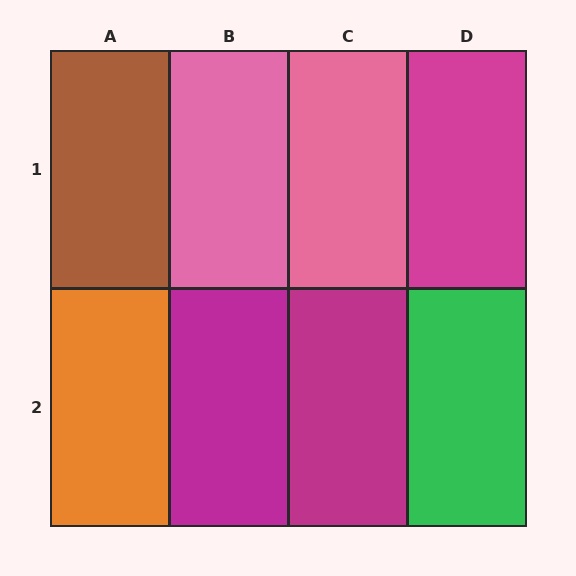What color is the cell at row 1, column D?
Magenta.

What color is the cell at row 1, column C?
Pink.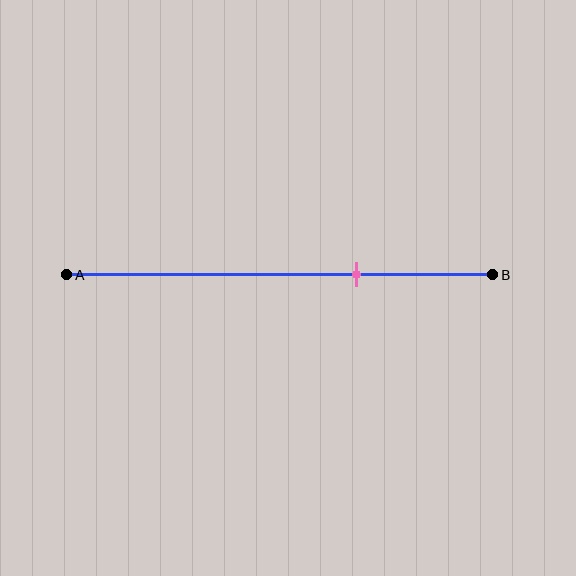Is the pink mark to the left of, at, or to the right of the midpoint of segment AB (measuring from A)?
The pink mark is to the right of the midpoint of segment AB.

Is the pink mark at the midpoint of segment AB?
No, the mark is at about 70% from A, not at the 50% midpoint.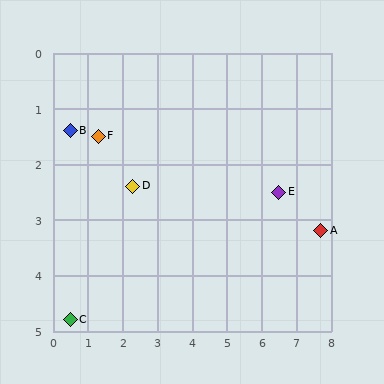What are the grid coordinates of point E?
Point E is at approximately (6.5, 2.5).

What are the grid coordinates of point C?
Point C is at approximately (0.5, 4.8).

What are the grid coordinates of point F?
Point F is at approximately (1.3, 1.5).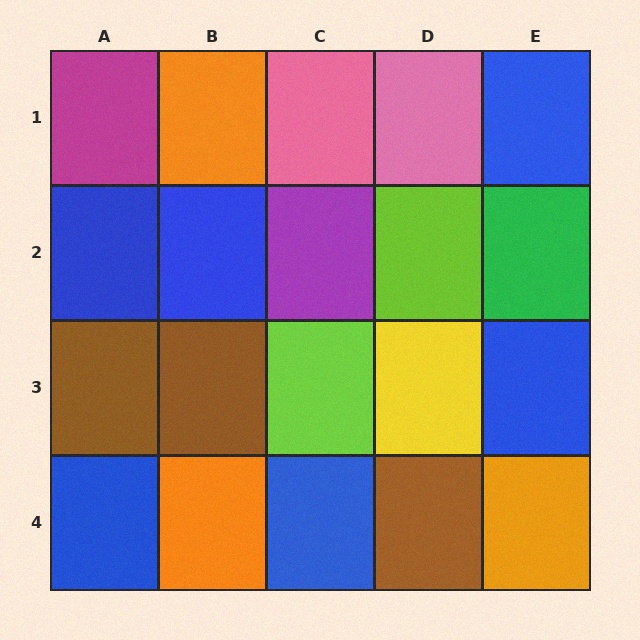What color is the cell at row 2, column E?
Green.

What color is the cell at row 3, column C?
Lime.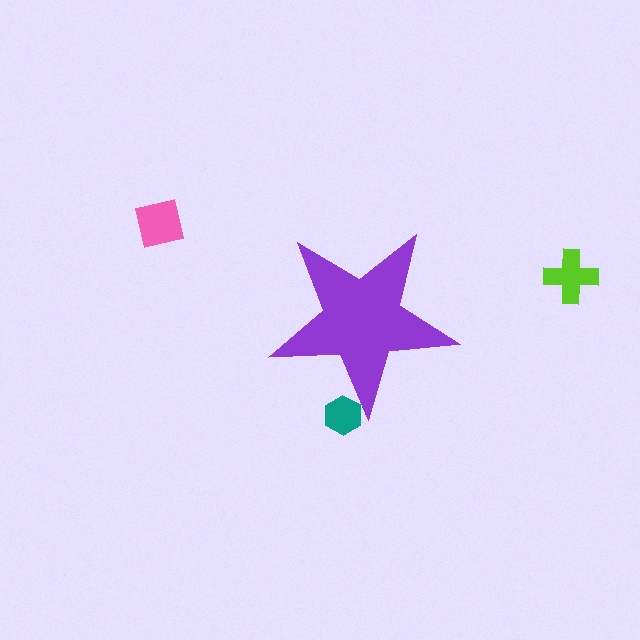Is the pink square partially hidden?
No, the pink square is fully visible.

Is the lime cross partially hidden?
No, the lime cross is fully visible.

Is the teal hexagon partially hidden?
Yes, the teal hexagon is partially hidden behind the purple star.